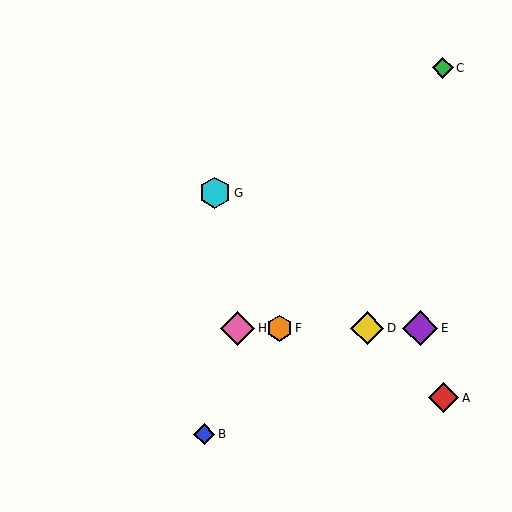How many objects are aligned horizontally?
4 objects (D, E, F, H) are aligned horizontally.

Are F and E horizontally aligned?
Yes, both are at y≈328.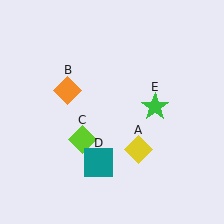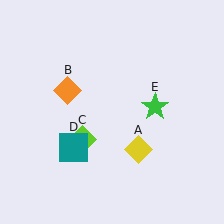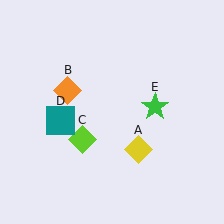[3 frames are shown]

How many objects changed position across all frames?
1 object changed position: teal square (object D).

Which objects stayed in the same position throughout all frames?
Yellow diamond (object A) and orange diamond (object B) and lime diamond (object C) and green star (object E) remained stationary.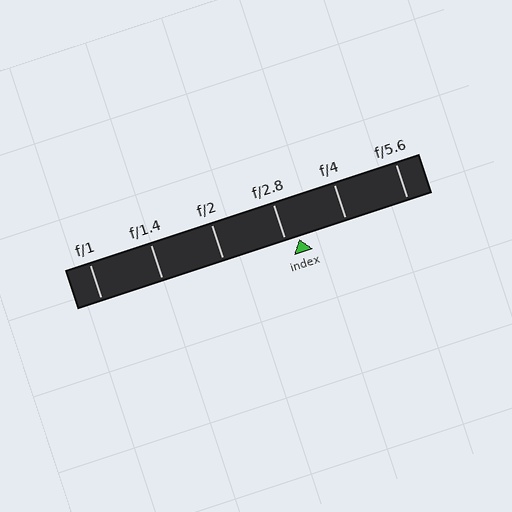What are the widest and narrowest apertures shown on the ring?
The widest aperture shown is f/1 and the narrowest is f/5.6.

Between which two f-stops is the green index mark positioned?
The index mark is between f/2.8 and f/4.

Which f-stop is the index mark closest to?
The index mark is closest to f/2.8.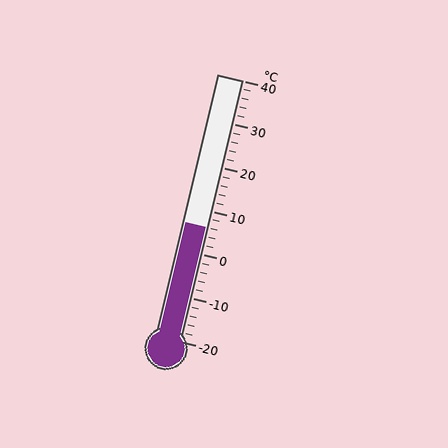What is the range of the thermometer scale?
The thermometer scale ranges from -20°C to 40°C.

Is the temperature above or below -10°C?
The temperature is above -10°C.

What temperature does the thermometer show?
The thermometer shows approximately 6°C.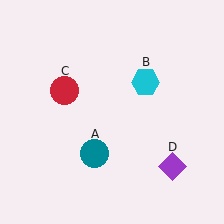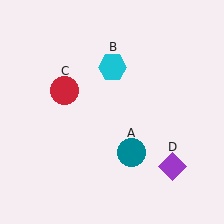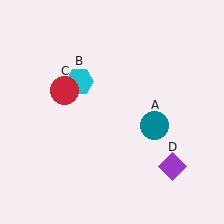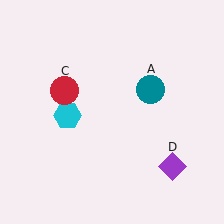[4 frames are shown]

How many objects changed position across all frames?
2 objects changed position: teal circle (object A), cyan hexagon (object B).